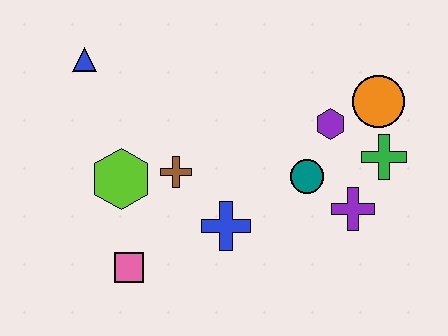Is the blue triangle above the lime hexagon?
Yes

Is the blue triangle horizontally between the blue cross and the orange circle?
No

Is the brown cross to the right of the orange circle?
No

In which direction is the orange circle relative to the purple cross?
The orange circle is above the purple cross.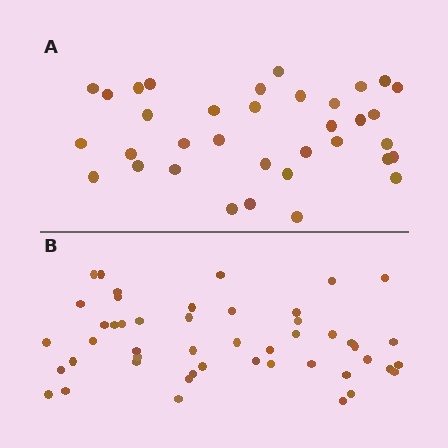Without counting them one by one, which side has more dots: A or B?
Region B (the bottom region) has more dots.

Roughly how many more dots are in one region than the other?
Region B has approximately 15 more dots than region A.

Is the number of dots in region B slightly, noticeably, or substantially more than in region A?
Region B has noticeably more, but not dramatically so. The ratio is roughly 1.4 to 1.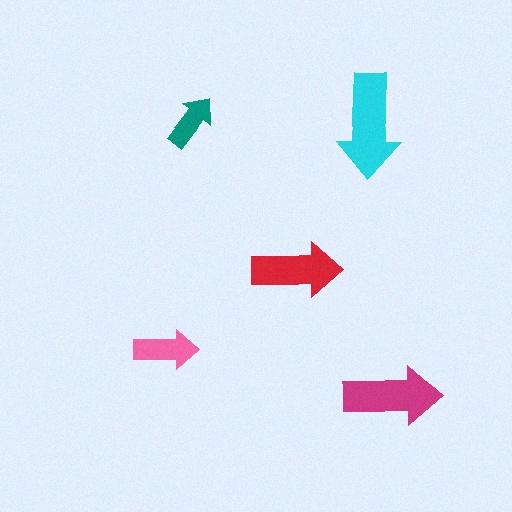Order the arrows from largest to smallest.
the cyan one, the magenta one, the red one, the pink one, the teal one.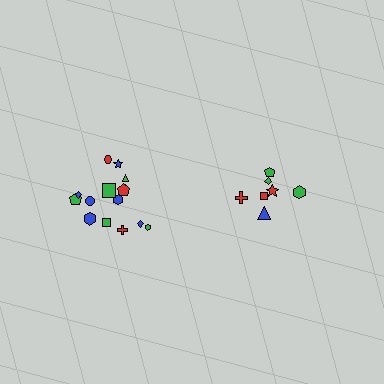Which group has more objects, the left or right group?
The left group.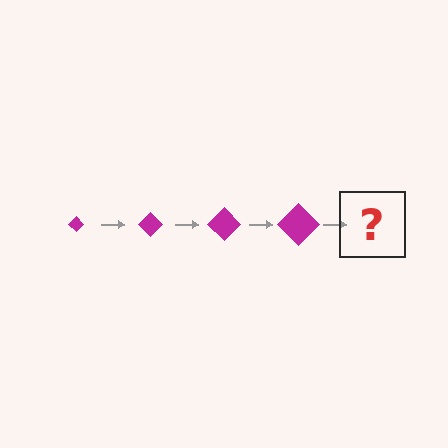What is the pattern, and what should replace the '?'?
The pattern is that the diamond gets progressively larger each step. The '?' should be a magenta diamond, larger than the previous one.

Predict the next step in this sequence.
The next step is a magenta diamond, larger than the previous one.